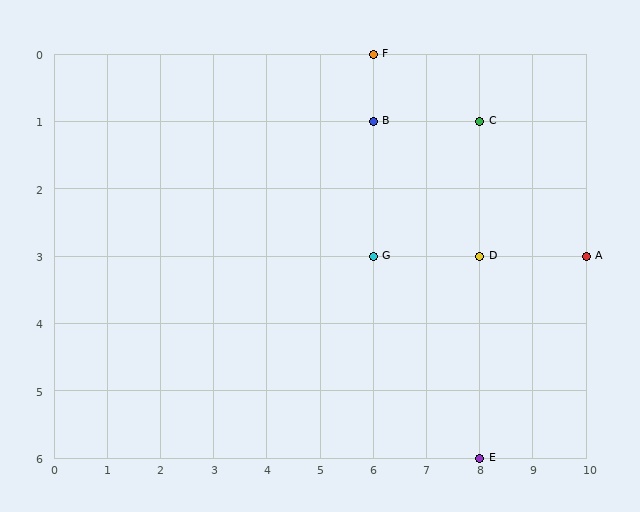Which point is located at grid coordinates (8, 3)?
Point D is at (8, 3).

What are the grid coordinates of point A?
Point A is at grid coordinates (10, 3).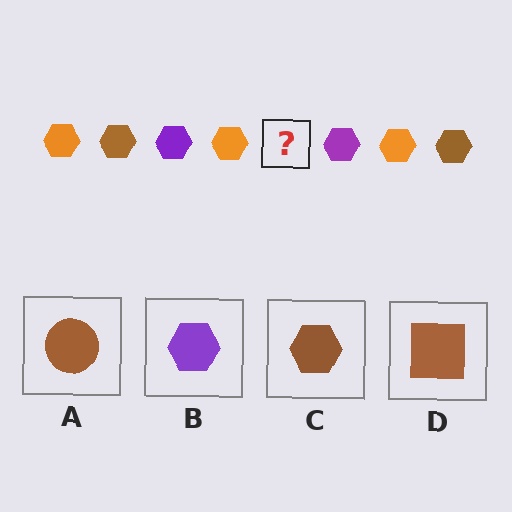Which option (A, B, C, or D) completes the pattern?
C.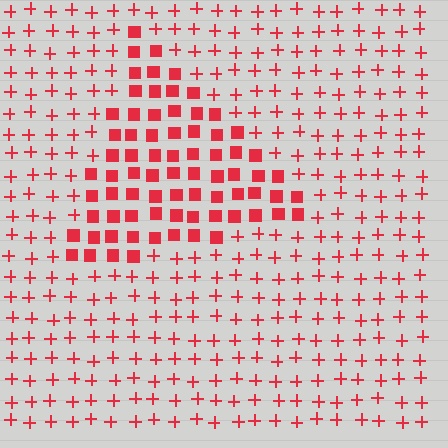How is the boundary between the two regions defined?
The boundary is defined by a change in element shape: squares inside vs. plus signs outside. All elements share the same color and spacing.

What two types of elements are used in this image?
The image uses squares inside the triangle region and plus signs outside it.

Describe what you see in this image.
The image is filled with small red elements arranged in a uniform grid. A triangle-shaped region contains squares, while the surrounding area contains plus signs. The boundary is defined purely by the change in element shape.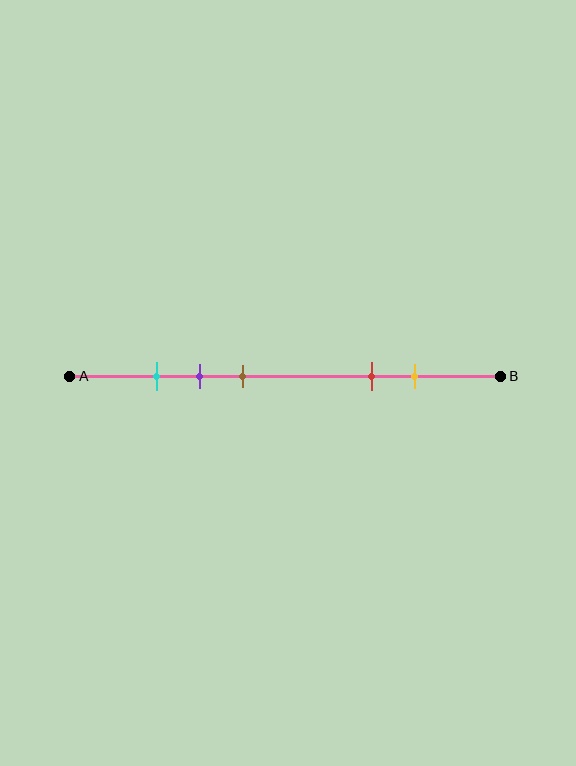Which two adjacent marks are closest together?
The cyan and purple marks are the closest adjacent pair.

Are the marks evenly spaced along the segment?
No, the marks are not evenly spaced.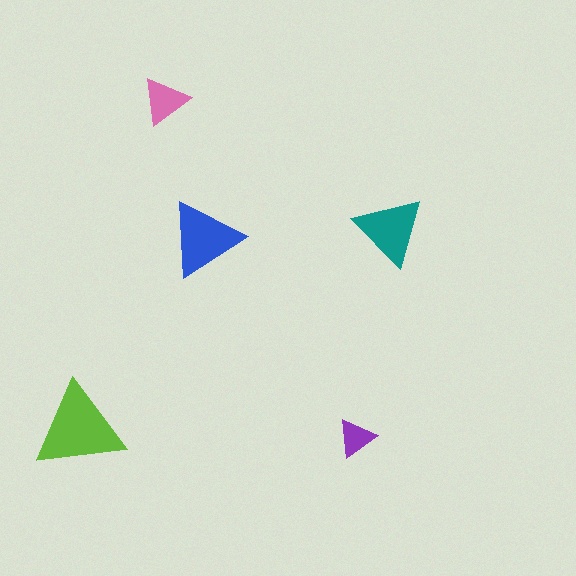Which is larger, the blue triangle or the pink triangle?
The blue one.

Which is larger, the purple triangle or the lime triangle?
The lime one.